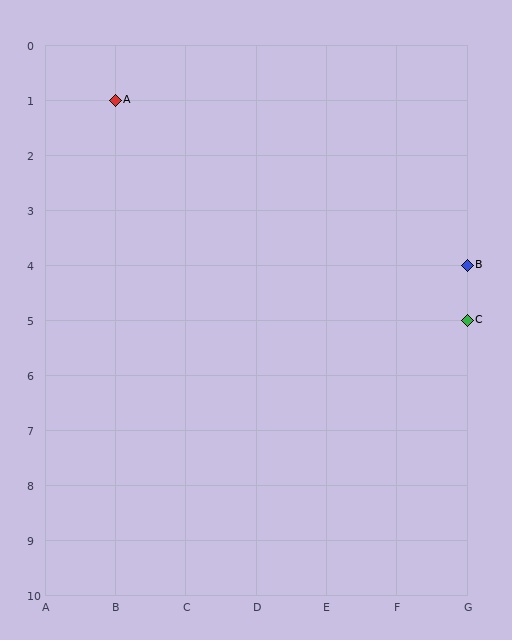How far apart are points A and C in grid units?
Points A and C are 5 columns and 4 rows apart (about 6.4 grid units diagonally).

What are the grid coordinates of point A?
Point A is at grid coordinates (B, 1).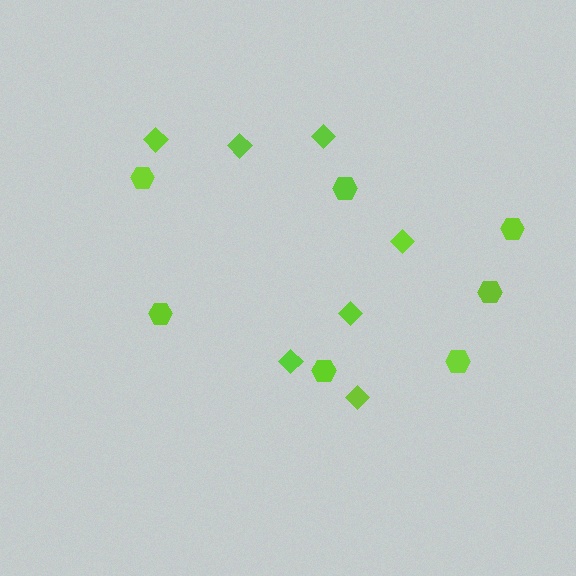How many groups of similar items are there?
There are 2 groups: one group of diamonds (7) and one group of hexagons (7).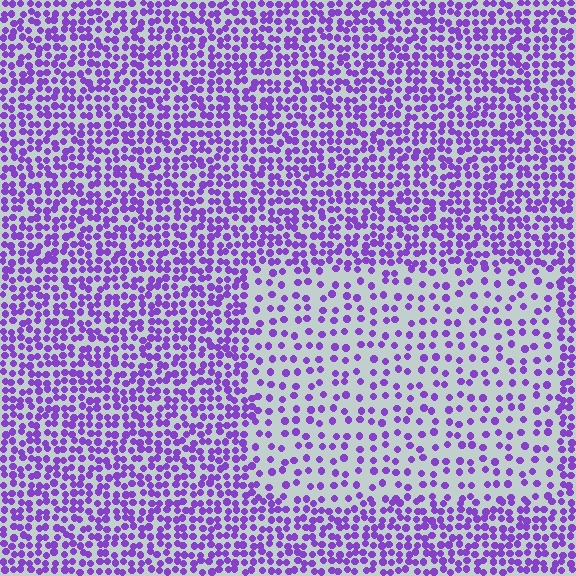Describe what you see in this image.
The image contains small purple elements arranged at two different densities. A rectangle-shaped region is visible where the elements are less densely packed than the surrounding area.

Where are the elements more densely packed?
The elements are more densely packed outside the rectangle boundary.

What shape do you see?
I see a rectangle.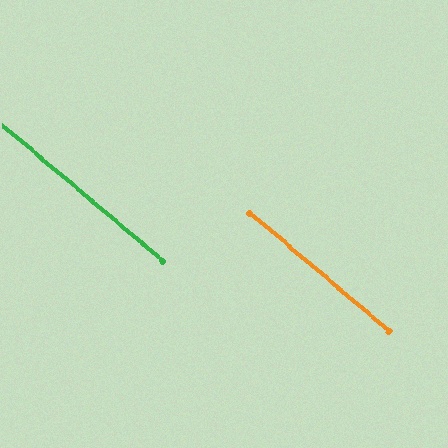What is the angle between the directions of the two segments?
Approximately 1 degree.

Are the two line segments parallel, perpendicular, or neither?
Parallel — their directions differ by only 0.6°.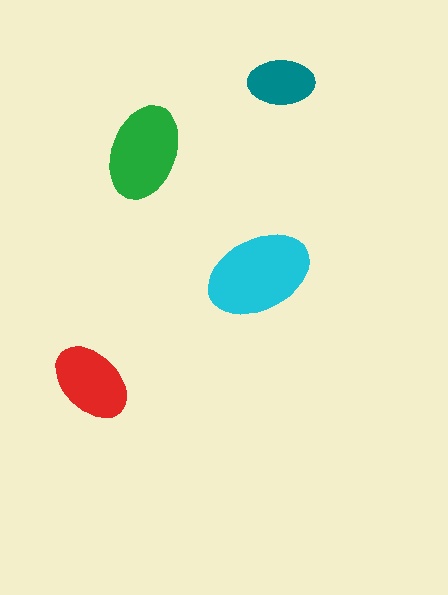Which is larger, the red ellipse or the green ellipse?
The green one.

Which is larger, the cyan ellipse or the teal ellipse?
The cyan one.